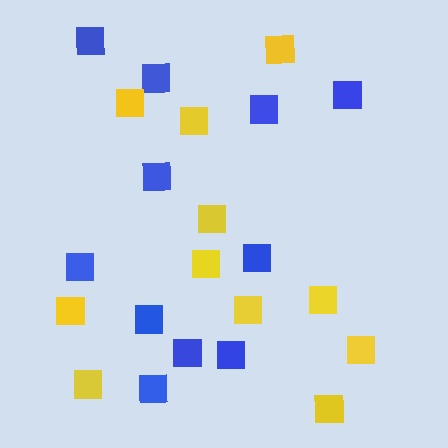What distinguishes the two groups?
There are 2 groups: one group of blue squares (11) and one group of yellow squares (11).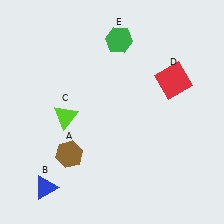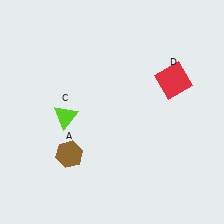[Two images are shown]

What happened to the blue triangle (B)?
The blue triangle (B) was removed in Image 2. It was in the bottom-left area of Image 1.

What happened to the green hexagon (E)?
The green hexagon (E) was removed in Image 2. It was in the top-right area of Image 1.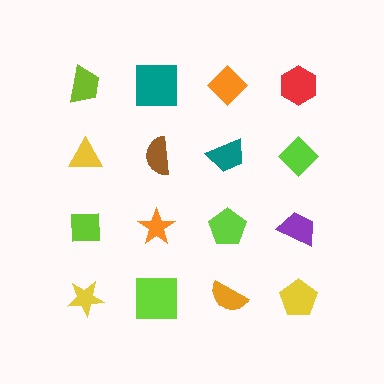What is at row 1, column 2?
A teal square.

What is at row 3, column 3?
A lime pentagon.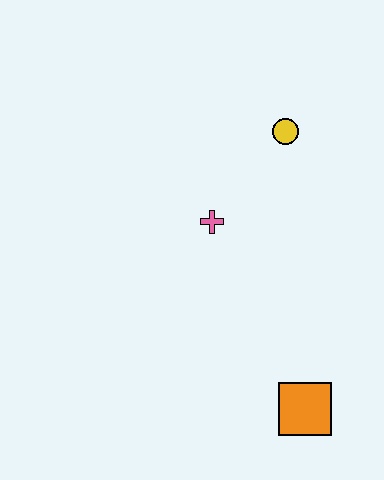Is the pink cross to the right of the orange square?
No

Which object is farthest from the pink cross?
The orange square is farthest from the pink cross.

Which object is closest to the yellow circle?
The pink cross is closest to the yellow circle.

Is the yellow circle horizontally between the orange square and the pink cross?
Yes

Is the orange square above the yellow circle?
No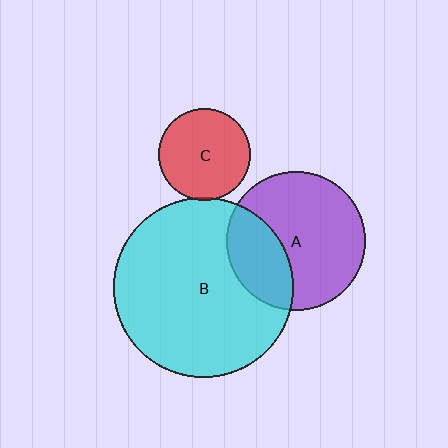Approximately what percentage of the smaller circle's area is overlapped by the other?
Approximately 30%.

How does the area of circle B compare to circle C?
Approximately 3.8 times.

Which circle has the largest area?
Circle B (cyan).